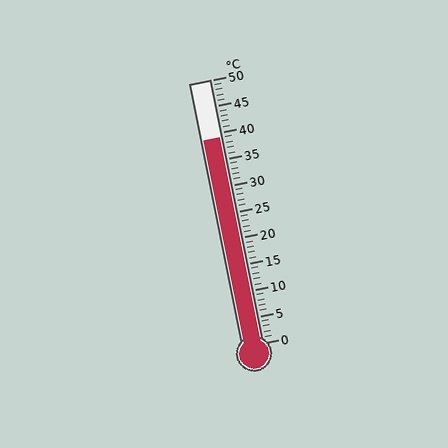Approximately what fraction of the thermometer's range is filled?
The thermometer is filled to approximately 80% of its range.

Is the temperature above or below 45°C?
The temperature is below 45°C.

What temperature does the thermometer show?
The thermometer shows approximately 39°C.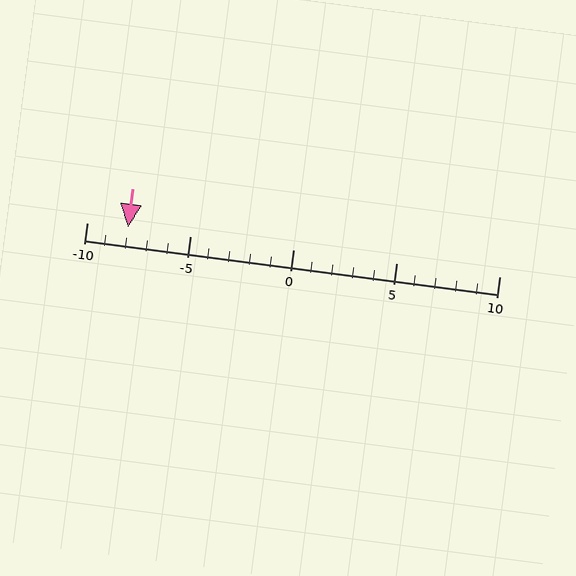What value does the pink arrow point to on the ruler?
The pink arrow points to approximately -8.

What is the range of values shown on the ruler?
The ruler shows values from -10 to 10.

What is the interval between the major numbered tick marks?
The major tick marks are spaced 5 units apart.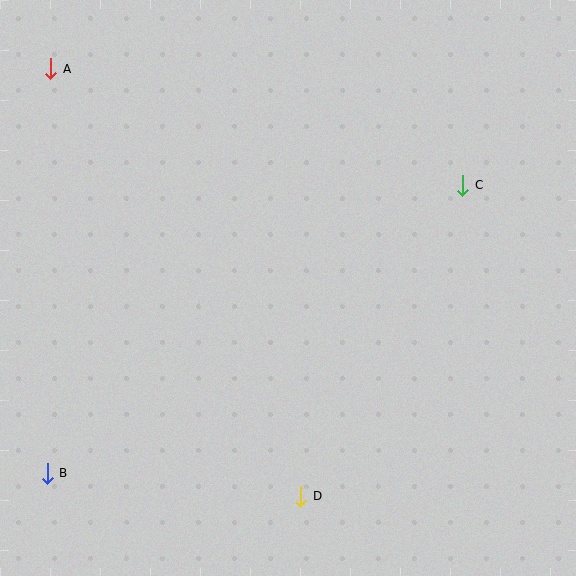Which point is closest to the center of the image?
Point C at (463, 185) is closest to the center.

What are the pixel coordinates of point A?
Point A is at (51, 69).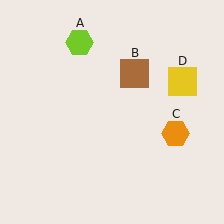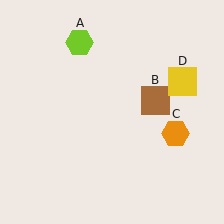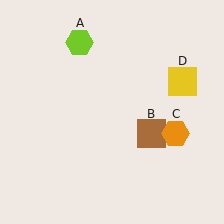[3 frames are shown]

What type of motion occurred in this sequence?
The brown square (object B) rotated clockwise around the center of the scene.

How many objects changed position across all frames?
1 object changed position: brown square (object B).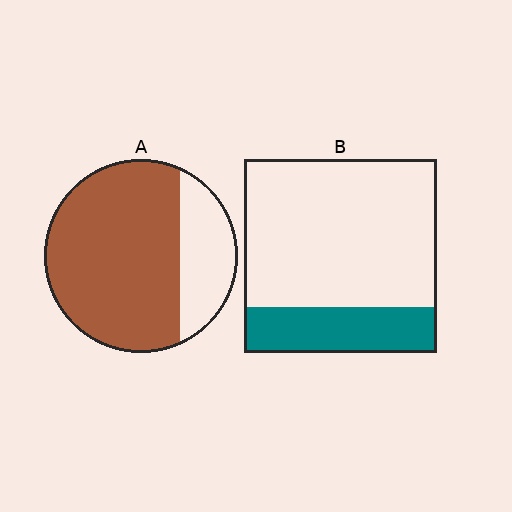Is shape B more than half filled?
No.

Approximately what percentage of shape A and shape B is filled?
A is approximately 75% and B is approximately 25%.